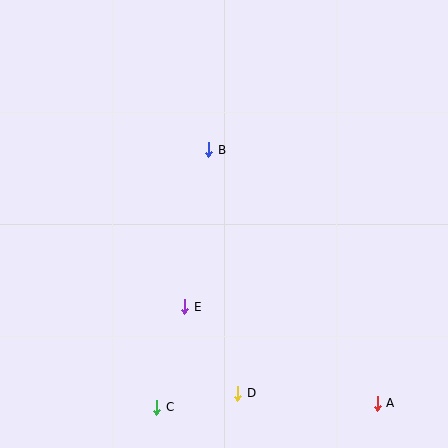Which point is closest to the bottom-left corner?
Point C is closest to the bottom-left corner.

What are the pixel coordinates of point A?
Point A is at (377, 403).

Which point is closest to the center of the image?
Point B at (209, 150) is closest to the center.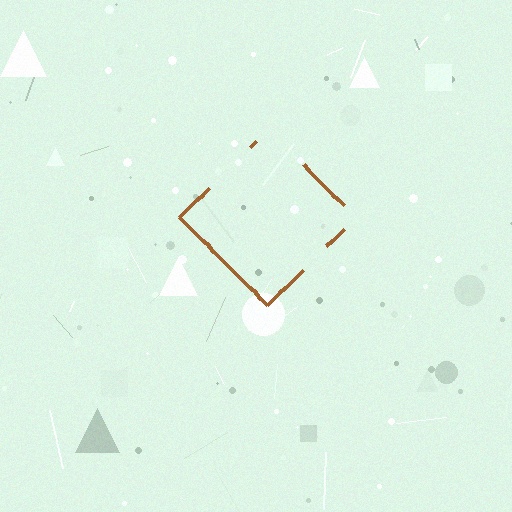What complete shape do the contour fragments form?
The contour fragments form a diamond.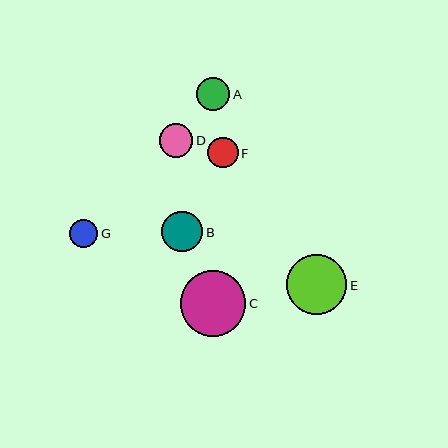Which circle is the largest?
Circle C is the largest with a size of approximately 65 pixels.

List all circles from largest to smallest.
From largest to smallest: C, E, B, D, A, F, G.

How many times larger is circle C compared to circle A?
Circle C is approximately 2.0 times the size of circle A.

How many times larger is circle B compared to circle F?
Circle B is approximately 1.3 times the size of circle F.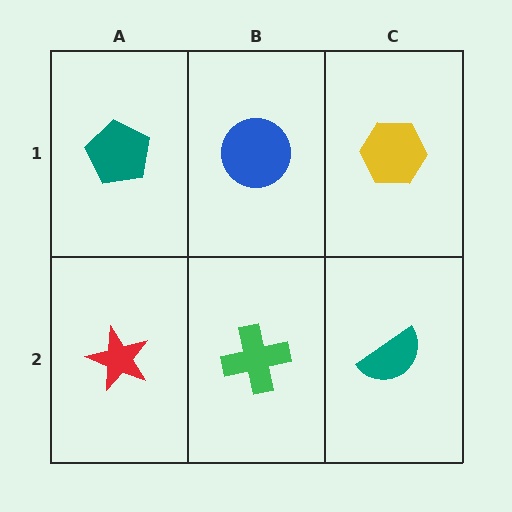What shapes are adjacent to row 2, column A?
A teal pentagon (row 1, column A), a green cross (row 2, column B).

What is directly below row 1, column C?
A teal semicircle.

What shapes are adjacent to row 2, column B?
A blue circle (row 1, column B), a red star (row 2, column A), a teal semicircle (row 2, column C).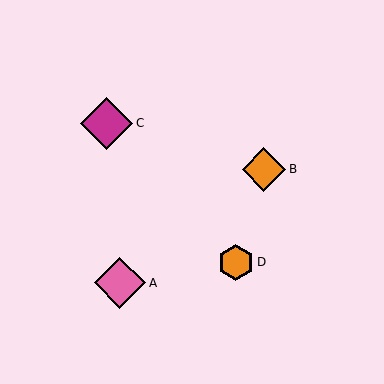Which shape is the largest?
The magenta diamond (labeled C) is the largest.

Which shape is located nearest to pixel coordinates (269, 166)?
The orange diamond (labeled B) at (264, 169) is nearest to that location.